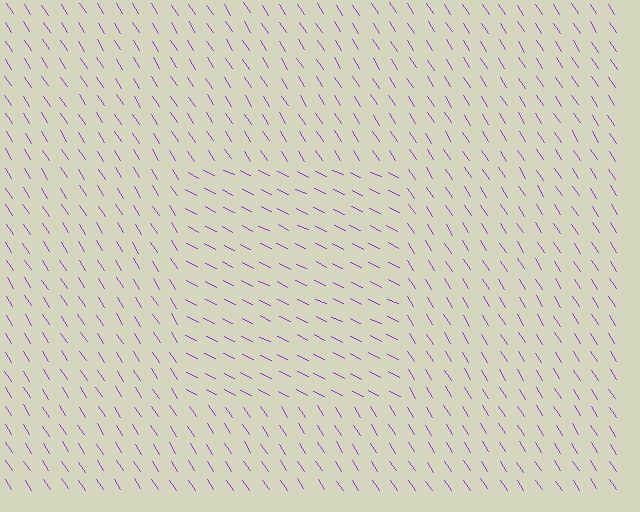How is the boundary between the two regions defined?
The boundary is defined purely by a change in line orientation (approximately 31 degrees difference). All lines are the same color and thickness.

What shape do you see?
I see a rectangle.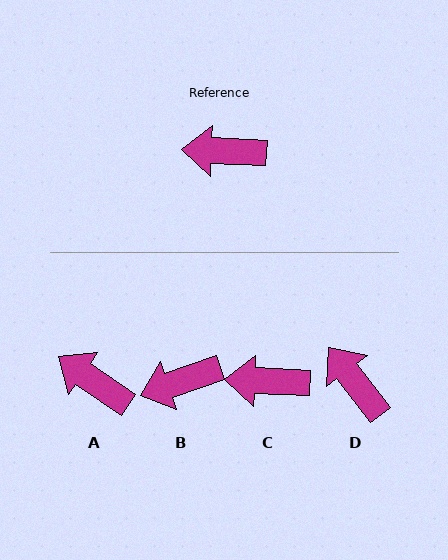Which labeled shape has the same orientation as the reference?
C.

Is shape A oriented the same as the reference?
No, it is off by about 32 degrees.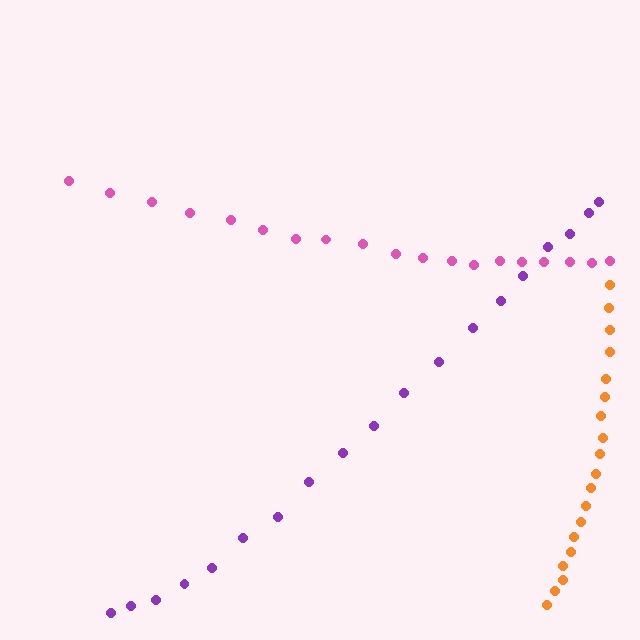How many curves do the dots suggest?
There are 3 distinct paths.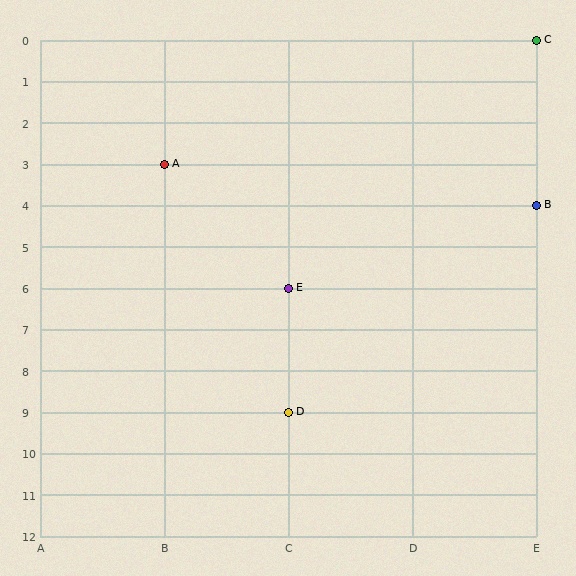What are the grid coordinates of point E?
Point E is at grid coordinates (C, 6).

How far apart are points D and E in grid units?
Points D and E are 3 rows apart.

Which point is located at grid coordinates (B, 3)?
Point A is at (B, 3).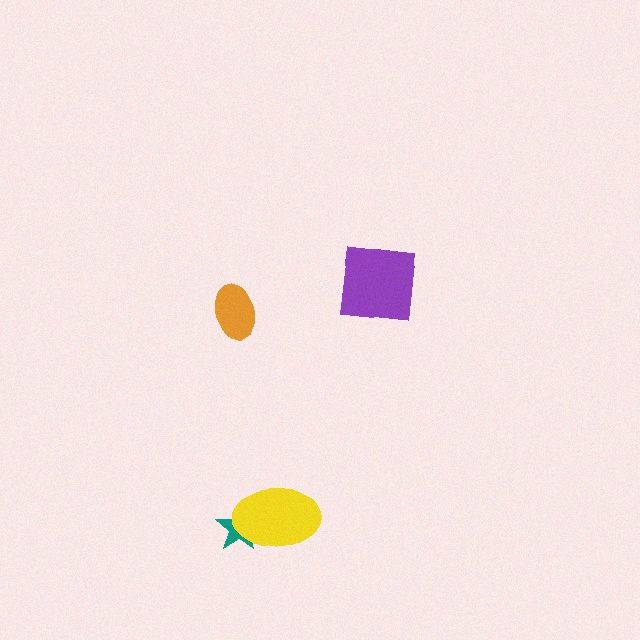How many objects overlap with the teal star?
1 object overlaps with the teal star.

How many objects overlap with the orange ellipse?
0 objects overlap with the orange ellipse.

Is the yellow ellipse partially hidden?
No, no other shape covers it.